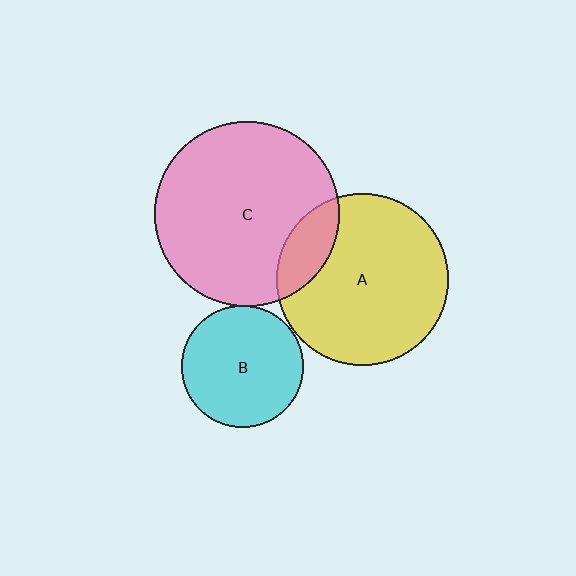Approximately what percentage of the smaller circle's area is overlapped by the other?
Approximately 5%.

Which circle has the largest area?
Circle C (pink).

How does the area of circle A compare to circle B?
Approximately 2.0 times.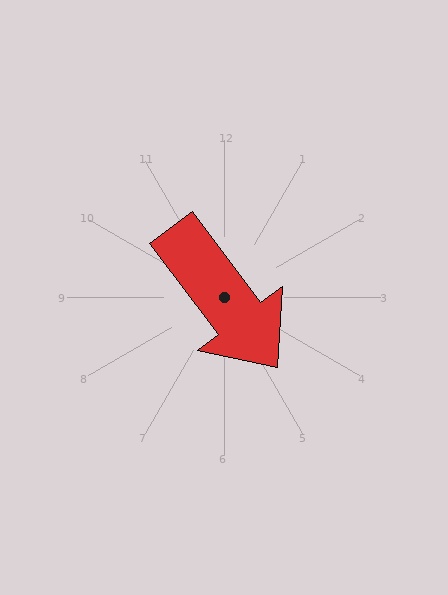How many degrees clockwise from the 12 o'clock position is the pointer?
Approximately 143 degrees.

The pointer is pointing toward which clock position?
Roughly 5 o'clock.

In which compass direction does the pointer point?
Southeast.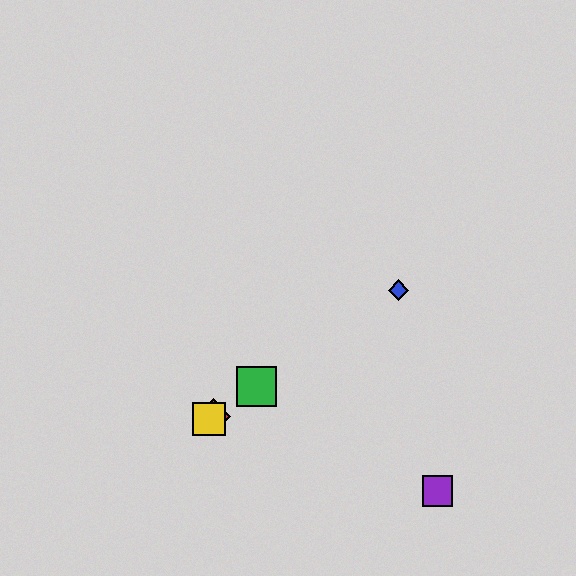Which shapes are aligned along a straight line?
The red diamond, the blue diamond, the green square, the yellow square are aligned along a straight line.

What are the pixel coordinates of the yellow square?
The yellow square is at (209, 419).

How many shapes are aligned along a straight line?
4 shapes (the red diamond, the blue diamond, the green square, the yellow square) are aligned along a straight line.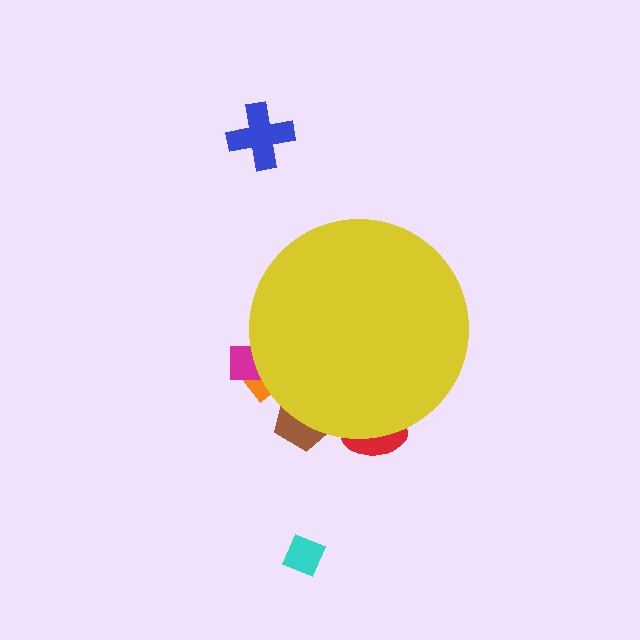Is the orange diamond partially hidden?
Yes, the orange diamond is partially hidden behind the yellow circle.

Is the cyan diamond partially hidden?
No, the cyan diamond is fully visible.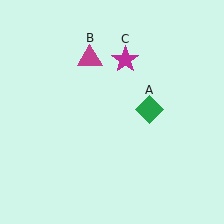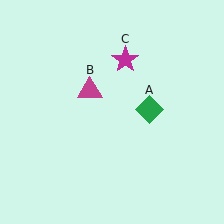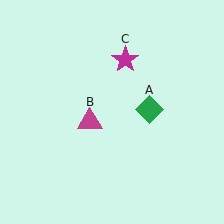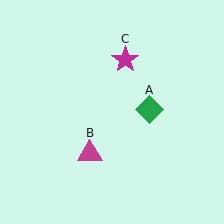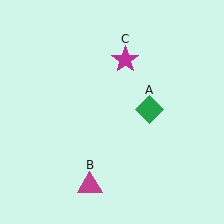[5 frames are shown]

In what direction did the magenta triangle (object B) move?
The magenta triangle (object B) moved down.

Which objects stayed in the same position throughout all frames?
Green diamond (object A) and magenta star (object C) remained stationary.